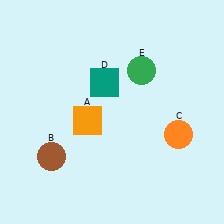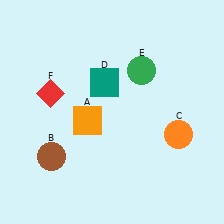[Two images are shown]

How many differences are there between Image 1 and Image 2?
There is 1 difference between the two images.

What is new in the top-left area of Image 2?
A red diamond (F) was added in the top-left area of Image 2.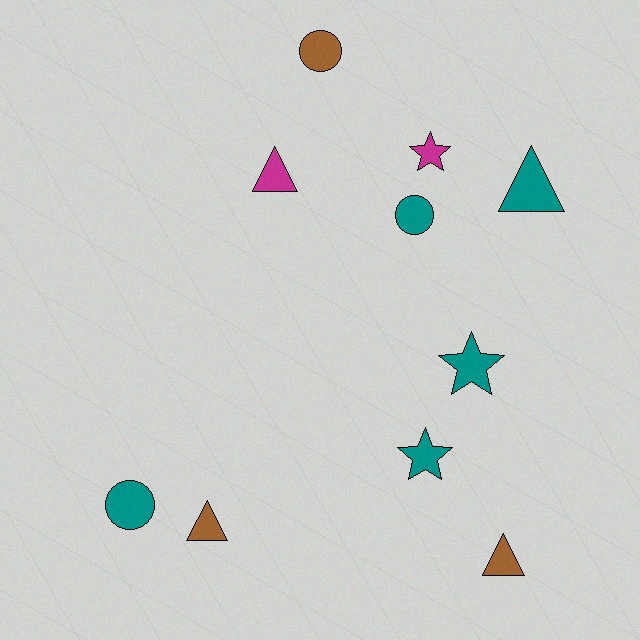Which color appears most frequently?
Teal, with 5 objects.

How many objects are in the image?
There are 10 objects.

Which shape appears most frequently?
Triangle, with 4 objects.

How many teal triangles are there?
There is 1 teal triangle.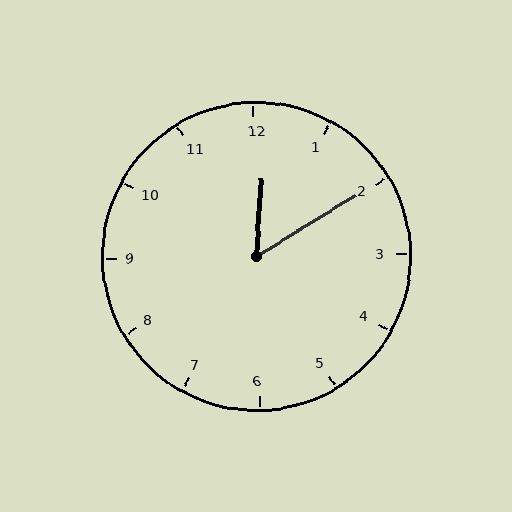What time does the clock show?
12:10.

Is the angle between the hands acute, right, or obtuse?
It is acute.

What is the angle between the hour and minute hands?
Approximately 55 degrees.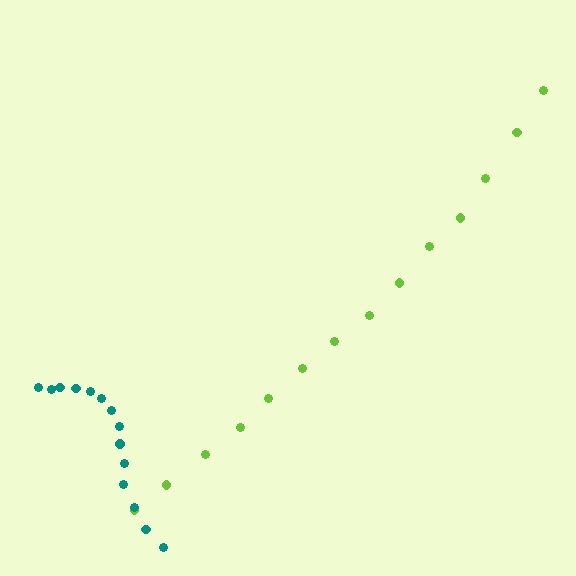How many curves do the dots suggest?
There are 2 distinct paths.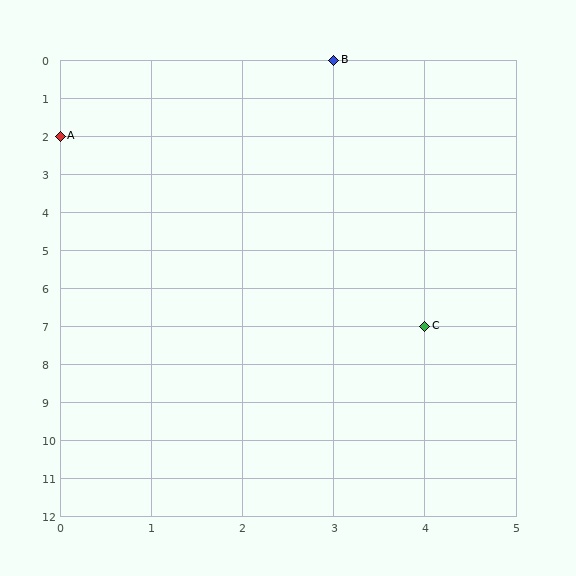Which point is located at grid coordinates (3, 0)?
Point B is at (3, 0).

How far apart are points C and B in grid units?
Points C and B are 1 column and 7 rows apart (about 7.1 grid units diagonally).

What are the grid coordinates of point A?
Point A is at grid coordinates (0, 2).